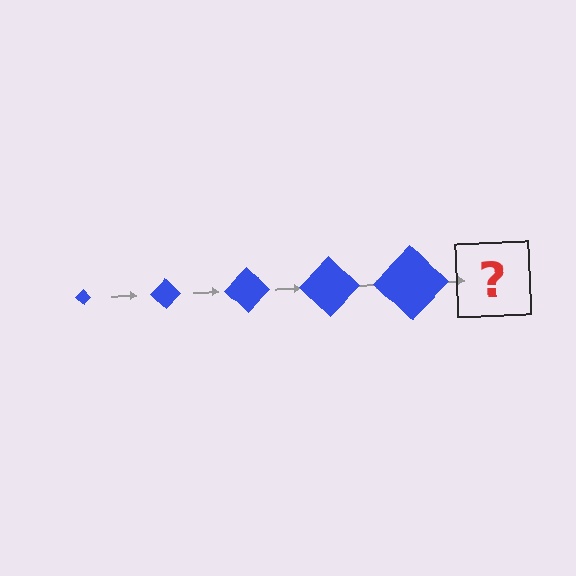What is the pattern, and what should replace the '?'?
The pattern is that the diamond gets progressively larger each step. The '?' should be a blue diamond, larger than the previous one.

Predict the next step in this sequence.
The next step is a blue diamond, larger than the previous one.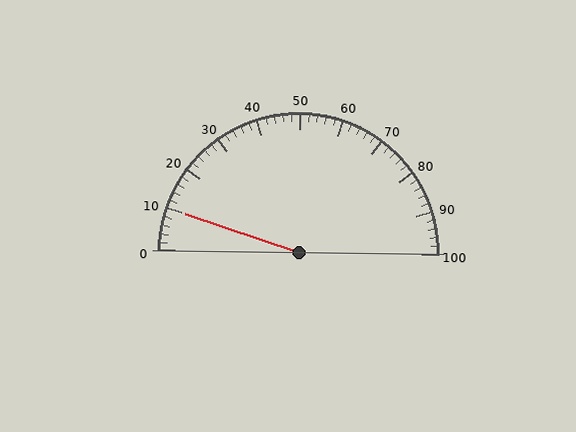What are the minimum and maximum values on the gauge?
The gauge ranges from 0 to 100.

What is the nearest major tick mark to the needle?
The nearest major tick mark is 10.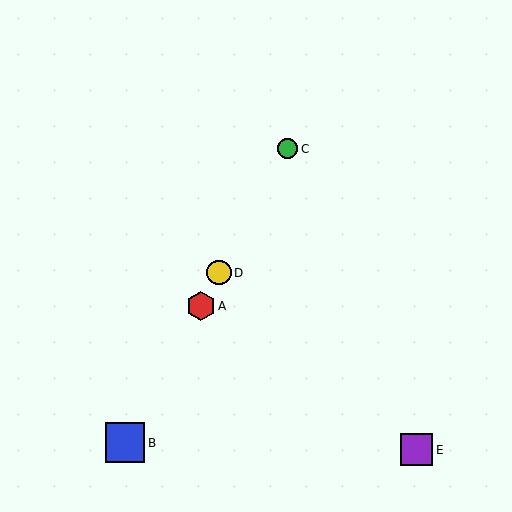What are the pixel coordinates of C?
Object C is at (288, 149).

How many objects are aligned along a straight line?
4 objects (A, B, C, D) are aligned along a straight line.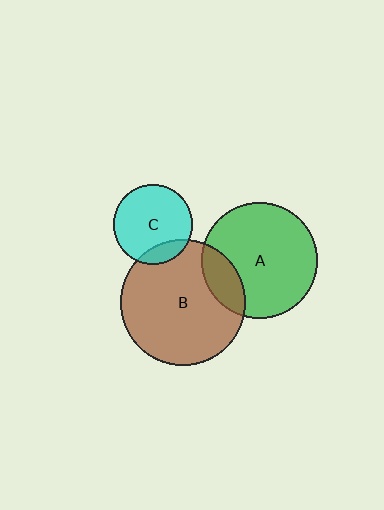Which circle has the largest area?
Circle B (brown).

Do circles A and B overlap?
Yes.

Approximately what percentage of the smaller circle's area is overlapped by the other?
Approximately 20%.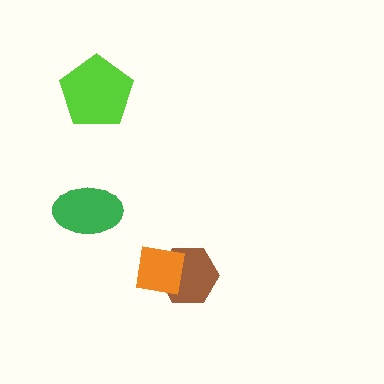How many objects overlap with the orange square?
1 object overlaps with the orange square.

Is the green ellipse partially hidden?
No, no other shape covers it.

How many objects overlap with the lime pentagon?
0 objects overlap with the lime pentagon.